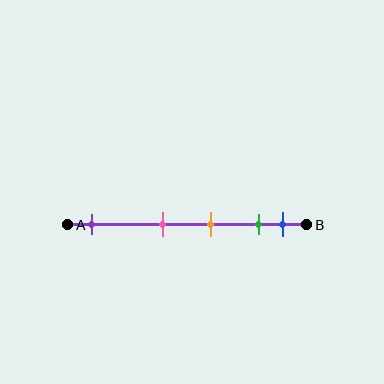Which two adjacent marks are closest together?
The green and blue marks are the closest adjacent pair.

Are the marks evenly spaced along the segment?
No, the marks are not evenly spaced.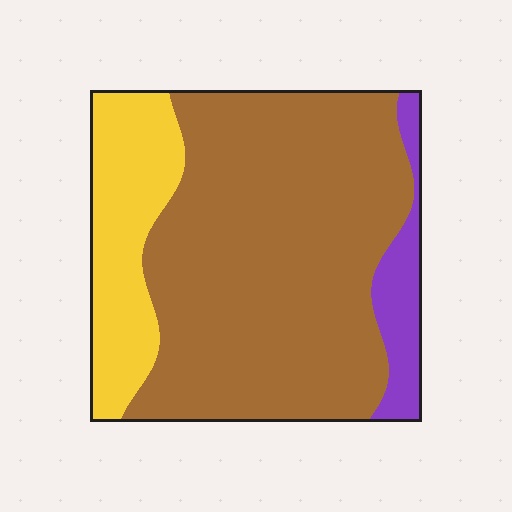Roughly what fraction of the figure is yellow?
Yellow takes up about one fifth (1/5) of the figure.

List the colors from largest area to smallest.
From largest to smallest: brown, yellow, purple.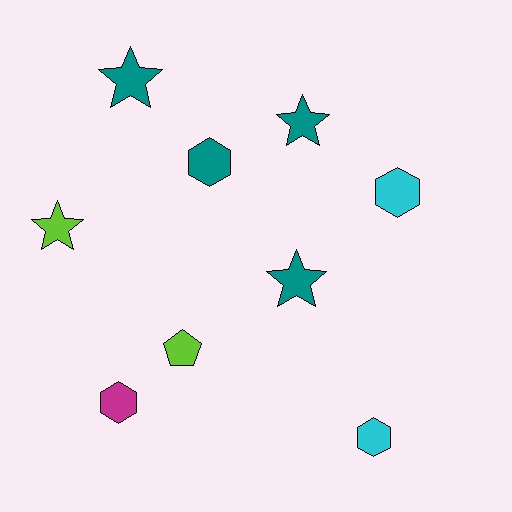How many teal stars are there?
There are 3 teal stars.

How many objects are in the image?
There are 9 objects.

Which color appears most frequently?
Teal, with 4 objects.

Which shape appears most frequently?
Hexagon, with 4 objects.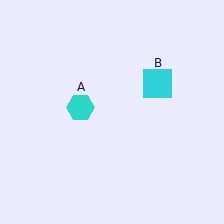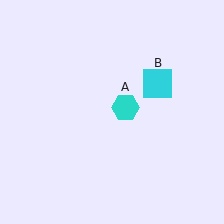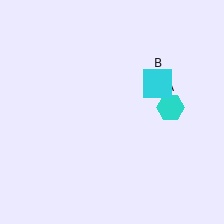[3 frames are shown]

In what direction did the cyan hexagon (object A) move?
The cyan hexagon (object A) moved right.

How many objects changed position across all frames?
1 object changed position: cyan hexagon (object A).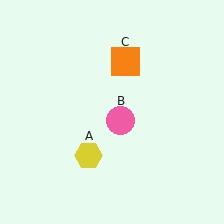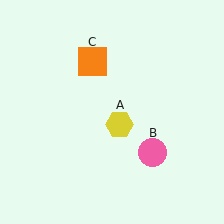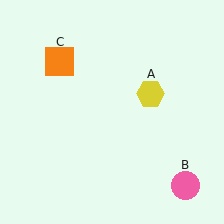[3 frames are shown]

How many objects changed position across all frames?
3 objects changed position: yellow hexagon (object A), pink circle (object B), orange square (object C).